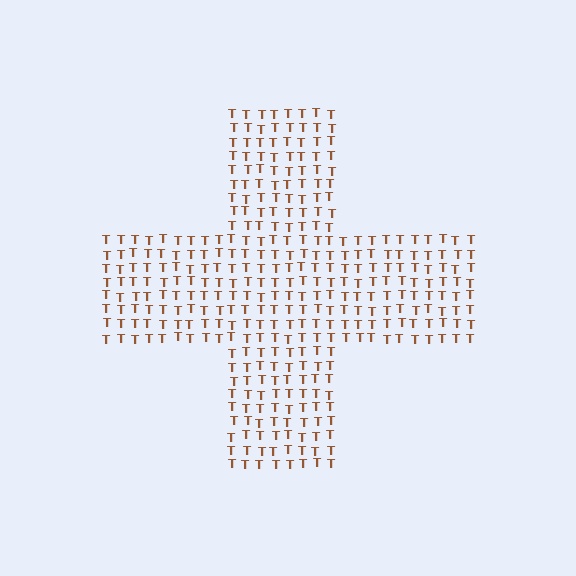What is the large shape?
The large shape is a cross.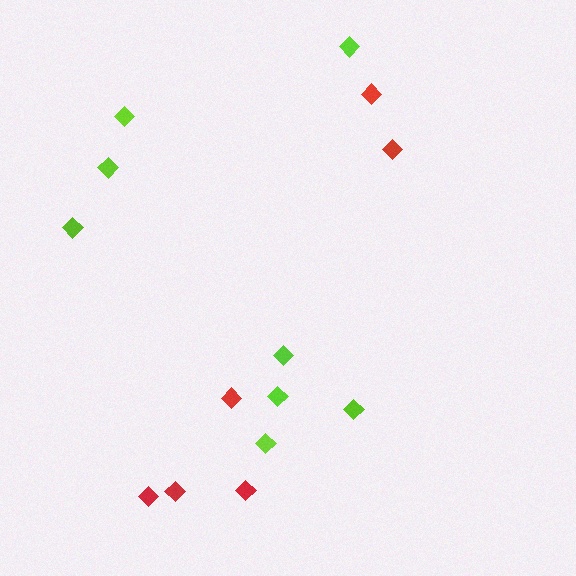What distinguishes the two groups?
There are 2 groups: one group of red diamonds (6) and one group of lime diamonds (8).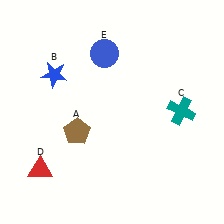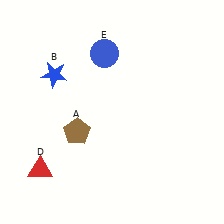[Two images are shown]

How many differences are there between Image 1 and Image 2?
There is 1 difference between the two images.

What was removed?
The teal cross (C) was removed in Image 2.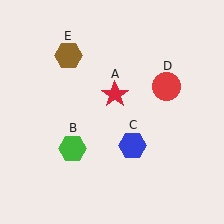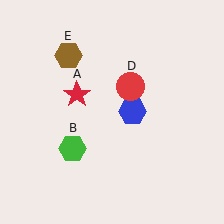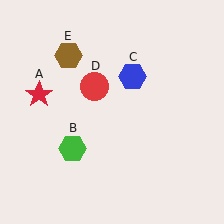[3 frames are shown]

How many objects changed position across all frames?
3 objects changed position: red star (object A), blue hexagon (object C), red circle (object D).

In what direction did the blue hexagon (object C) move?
The blue hexagon (object C) moved up.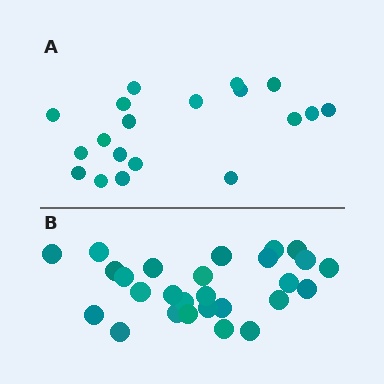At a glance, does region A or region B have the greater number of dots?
Region B (the bottom region) has more dots.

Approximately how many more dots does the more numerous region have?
Region B has roughly 8 or so more dots than region A.